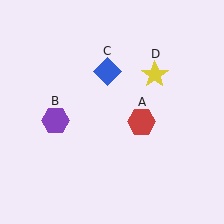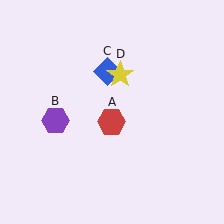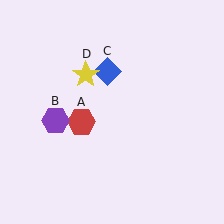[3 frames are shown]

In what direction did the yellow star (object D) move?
The yellow star (object D) moved left.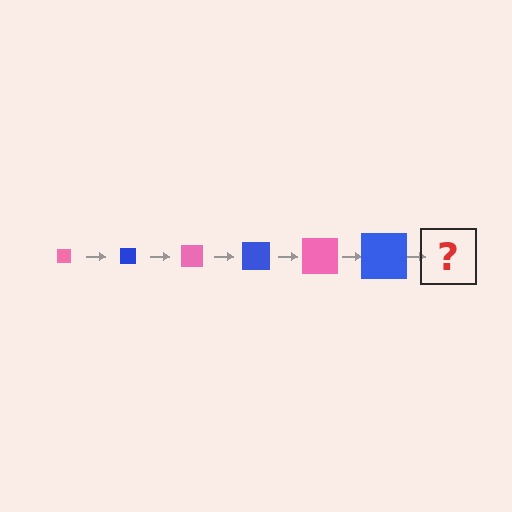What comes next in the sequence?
The next element should be a pink square, larger than the previous one.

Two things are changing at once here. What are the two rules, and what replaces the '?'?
The two rules are that the square grows larger each step and the color cycles through pink and blue. The '?' should be a pink square, larger than the previous one.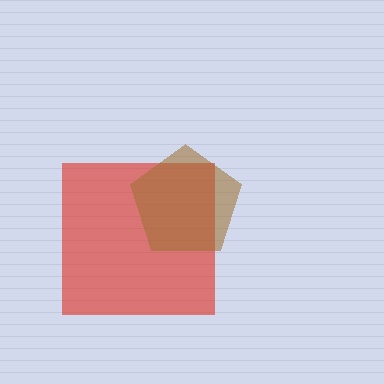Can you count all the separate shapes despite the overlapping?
Yes, there are 2 separate shapes.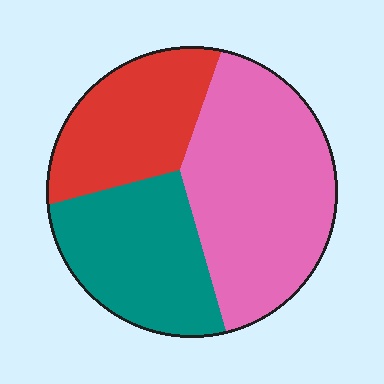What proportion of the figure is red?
Red covers 25% of the figure.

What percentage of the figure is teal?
Teal covers 29% of the figure.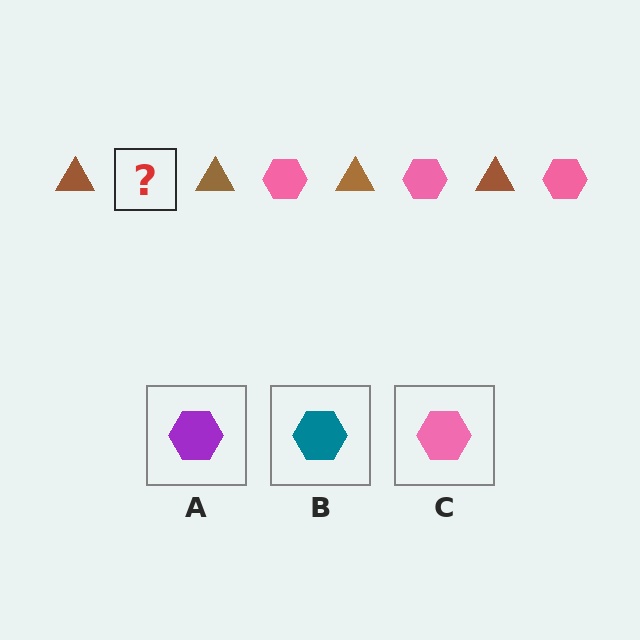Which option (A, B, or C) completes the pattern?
C.